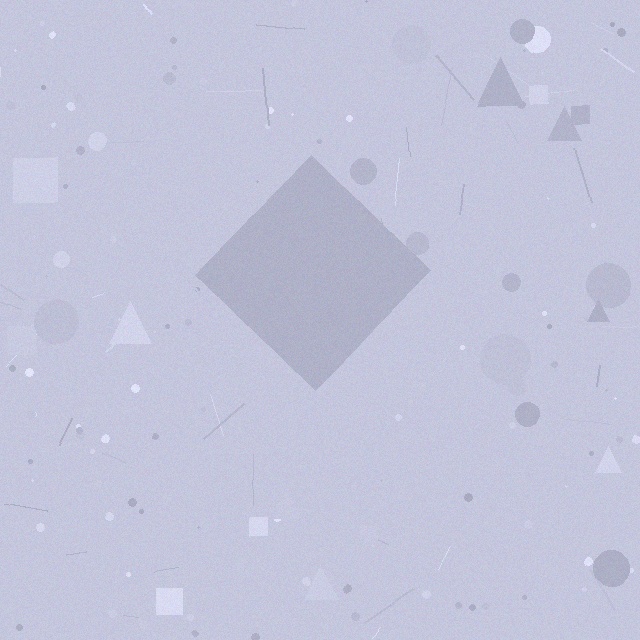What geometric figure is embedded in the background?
A diamond is embedded in the background.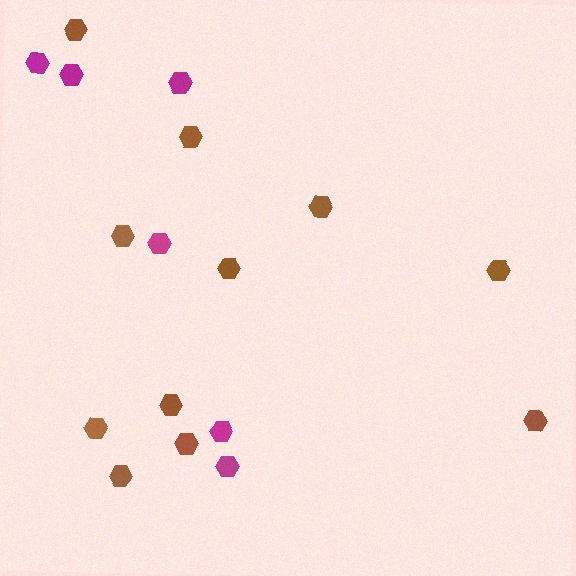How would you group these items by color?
There are 2 groups: one group of brown hexagons (11) and one group of magenta hexagons (6).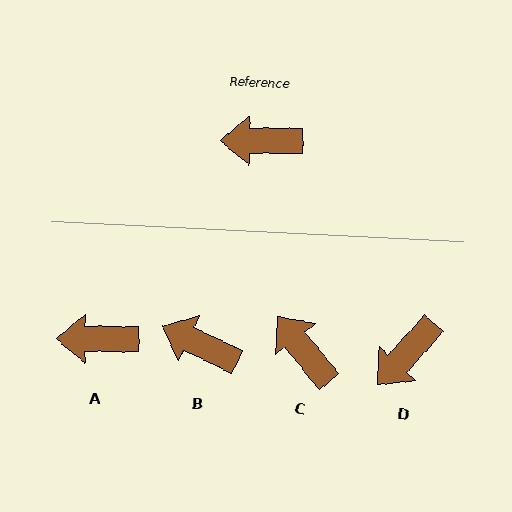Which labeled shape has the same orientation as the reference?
A.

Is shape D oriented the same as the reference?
No, it is off by about 48 degrees.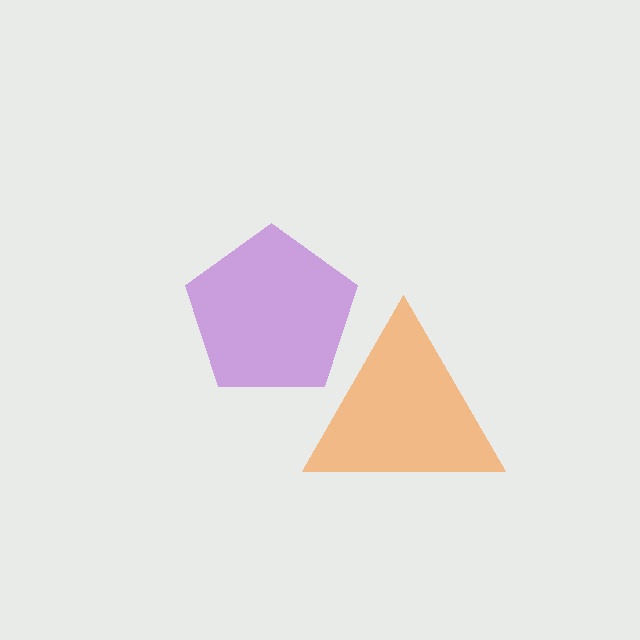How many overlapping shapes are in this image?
There are 2 overlapping shapes in the image.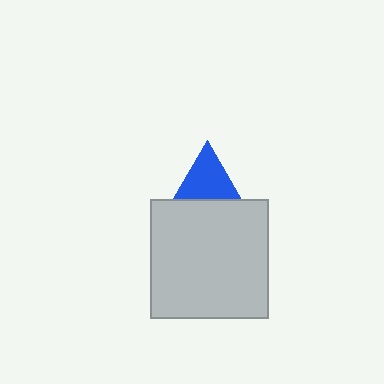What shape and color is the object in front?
The object in front is a light gray square.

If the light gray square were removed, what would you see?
You would see the complete blue triangle.